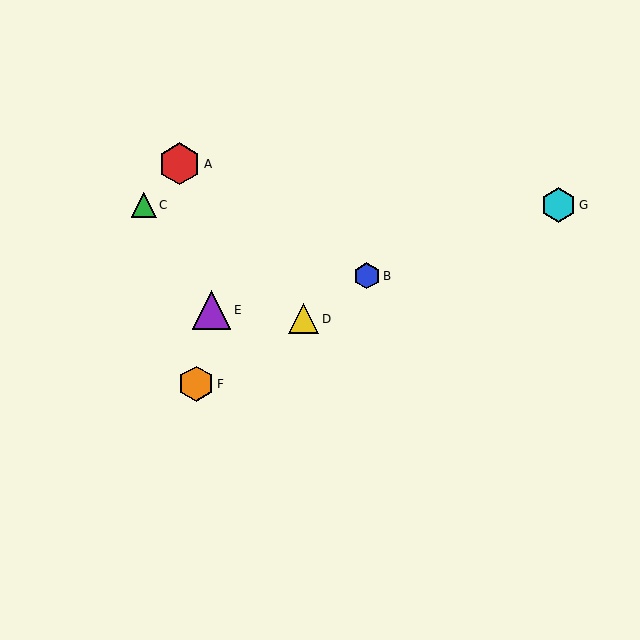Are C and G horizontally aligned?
Yes, both are at y≈205.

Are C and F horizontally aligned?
No, C is at y≈205 and F is at y≈384.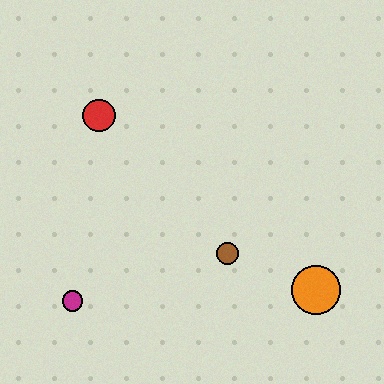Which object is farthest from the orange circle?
The red circle is farthest from the orange circle.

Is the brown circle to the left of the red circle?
No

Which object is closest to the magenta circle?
The brown circle is closest to the magenta circle.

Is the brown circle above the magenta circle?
Yes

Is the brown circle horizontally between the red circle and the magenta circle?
No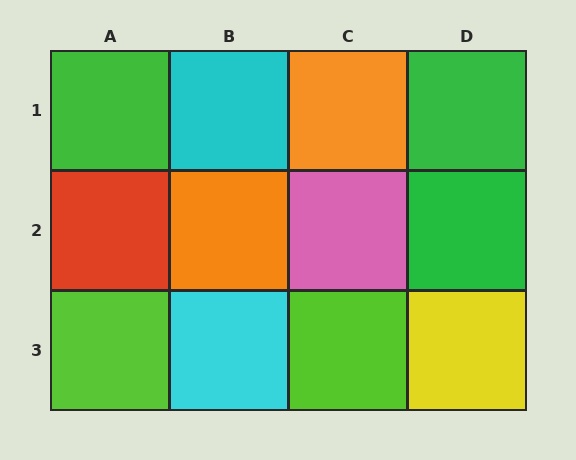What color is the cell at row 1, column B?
Cyan.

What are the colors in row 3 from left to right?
Lime, cyan, lime, yellow.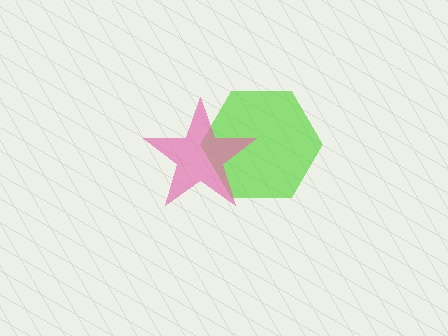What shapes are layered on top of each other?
The layered shapes are: a lime hexagon, a pink star.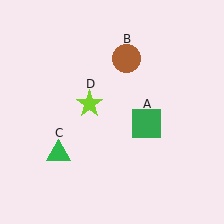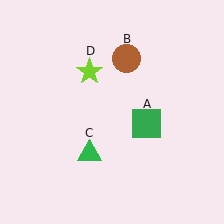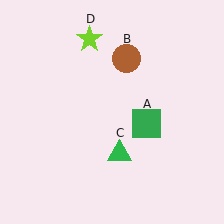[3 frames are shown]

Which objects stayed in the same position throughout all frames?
Green square (object A) and brown circle (object B) remained stationary.